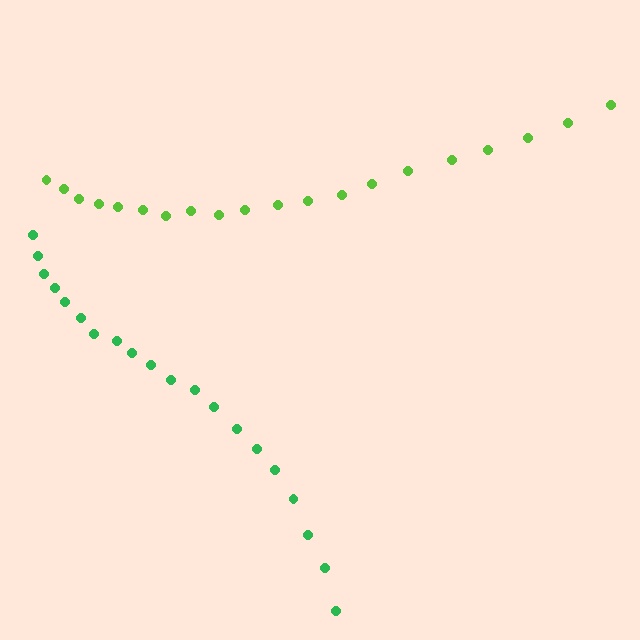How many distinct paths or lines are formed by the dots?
There are 2 distinct paths.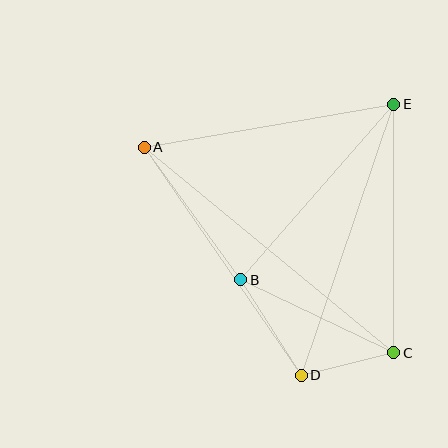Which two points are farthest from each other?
Points A and C are farthest from each other.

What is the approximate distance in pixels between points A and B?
The distance between A and B is approximately 164 pixels.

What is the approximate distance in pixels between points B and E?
The distance between B and E is approximately 233 pixels.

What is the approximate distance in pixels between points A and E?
The distance between A and E is approximately 253 pixels.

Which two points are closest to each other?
Points C and D are closest to each other.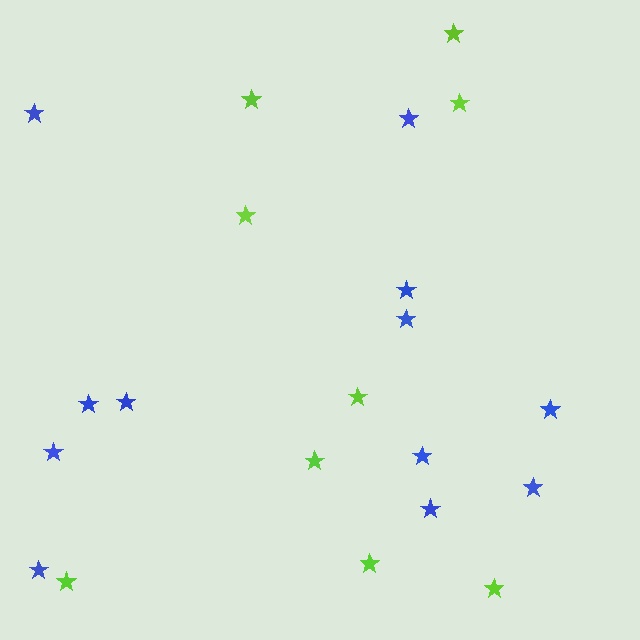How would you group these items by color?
There are 2 groups: one group of blue stars (12) and one group of lime stars (9).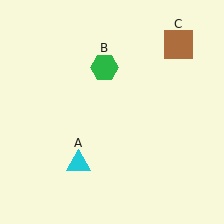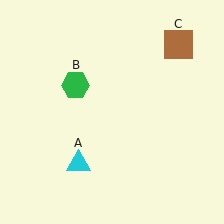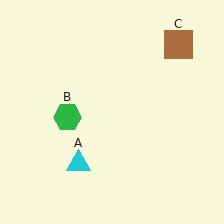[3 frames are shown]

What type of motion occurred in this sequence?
The green hexagon (object B) rotated counterclockwise around the center of the scene.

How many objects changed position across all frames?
1 object changed position: green hexagon (object B).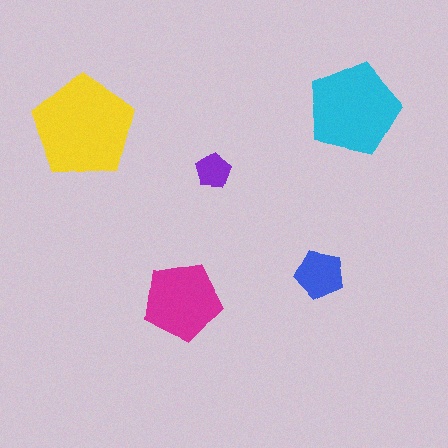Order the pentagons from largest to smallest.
the yellow one, the cyan one, the magenta one, the blue one, the purple one.